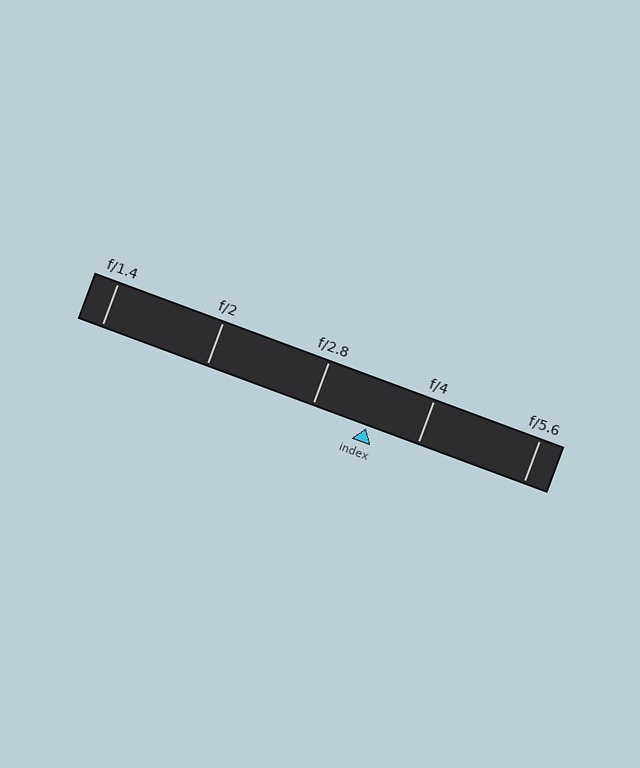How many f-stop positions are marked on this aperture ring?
There are 5 f-stop positions marked.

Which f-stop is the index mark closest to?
The index mark is closest to f/4.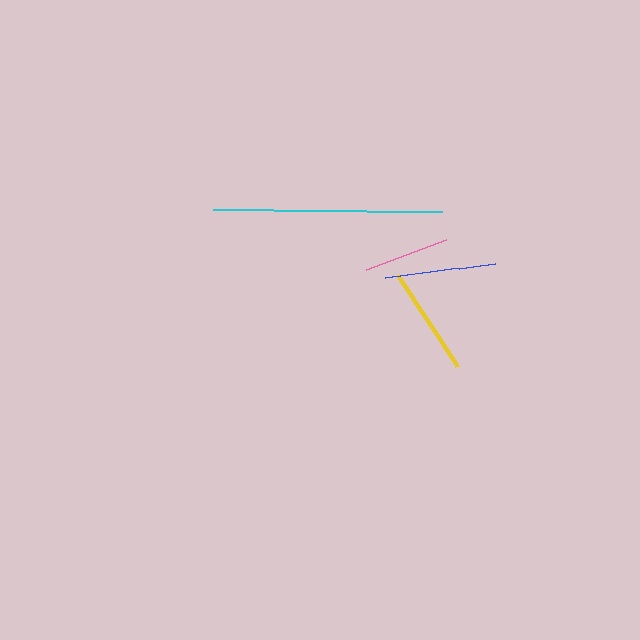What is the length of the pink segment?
The pink segment is approximately 85 pixels long.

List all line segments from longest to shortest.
From longest to shortest: cyan, blue, yellow, pink.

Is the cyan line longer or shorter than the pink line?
The cyan line is longer than the pink line.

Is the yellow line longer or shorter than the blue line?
The blue line is longer than the yellow line.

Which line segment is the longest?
The cyan line is the longest at approximately 229 pixels.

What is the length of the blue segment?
The blue segment is approximately 110 pixels long.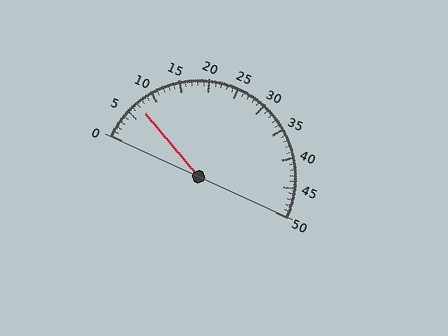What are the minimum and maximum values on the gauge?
The gauge ranges from 0 to 50.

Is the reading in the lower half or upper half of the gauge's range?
The reading is in the lower half of the range (0 to 50).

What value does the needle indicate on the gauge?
The needle indicates approximately 7.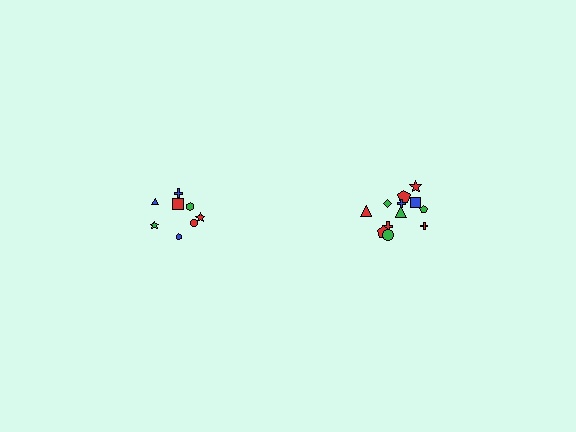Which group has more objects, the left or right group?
The right group.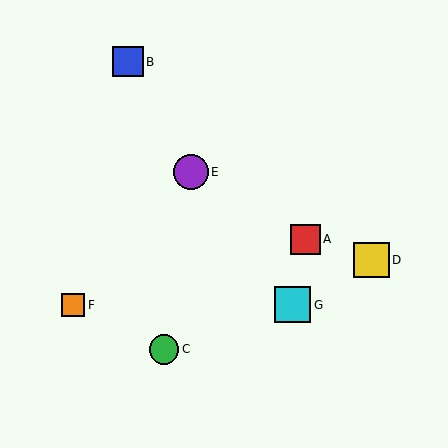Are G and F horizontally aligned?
Yes, both are at y≈305.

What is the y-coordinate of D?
Object D is at y≈260.